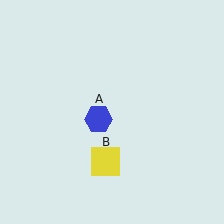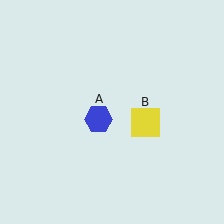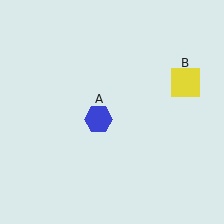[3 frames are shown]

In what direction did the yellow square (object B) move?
The yellow square (object B) moved up and to the right.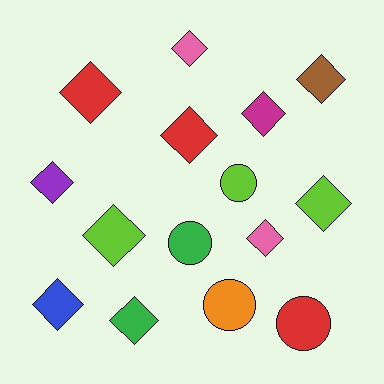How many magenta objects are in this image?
There is 1 magenta object.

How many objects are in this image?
There are 15 objects.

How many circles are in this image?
There are 4 circles.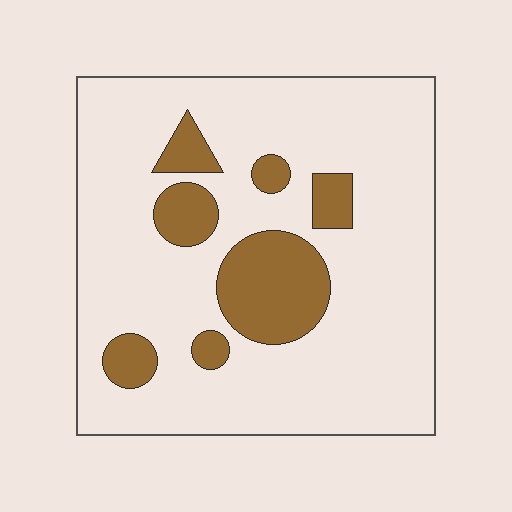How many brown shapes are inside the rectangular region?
7.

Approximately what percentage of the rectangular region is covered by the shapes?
Approximately 20%.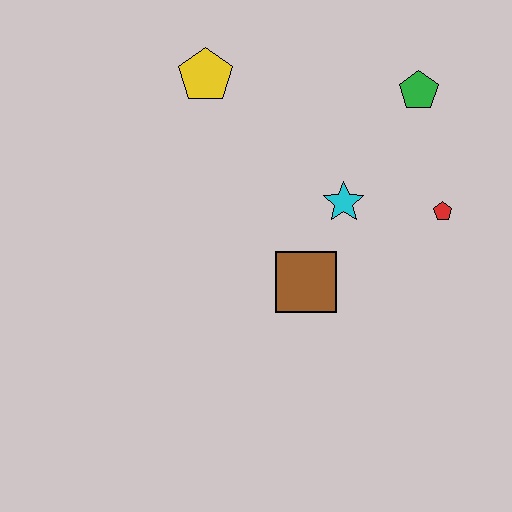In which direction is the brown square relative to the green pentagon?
The brown square is below the green pentagon.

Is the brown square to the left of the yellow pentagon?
No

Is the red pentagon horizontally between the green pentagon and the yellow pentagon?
No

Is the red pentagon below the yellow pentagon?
Yes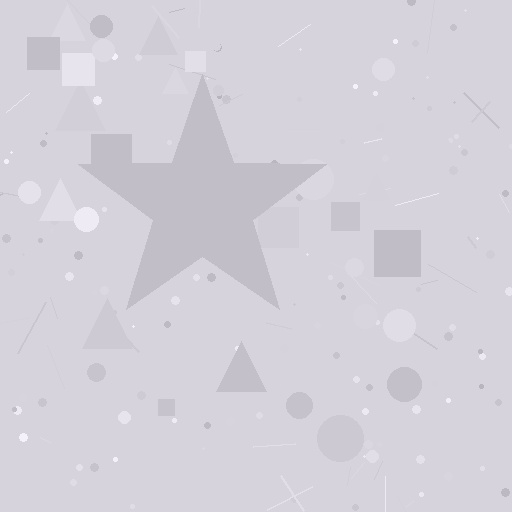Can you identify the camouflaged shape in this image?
The camouflaged shape is a star.